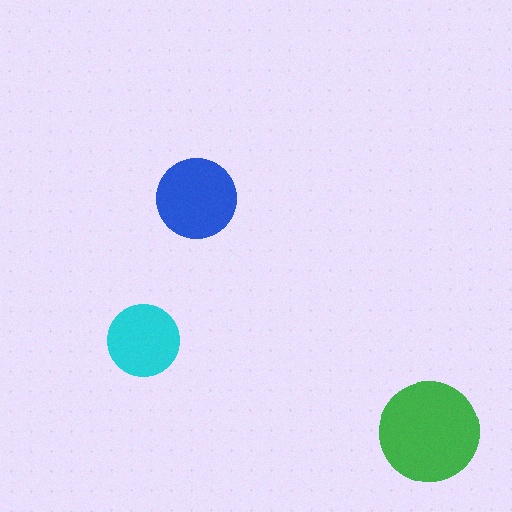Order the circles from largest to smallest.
the green one, the blue one, the cyan one.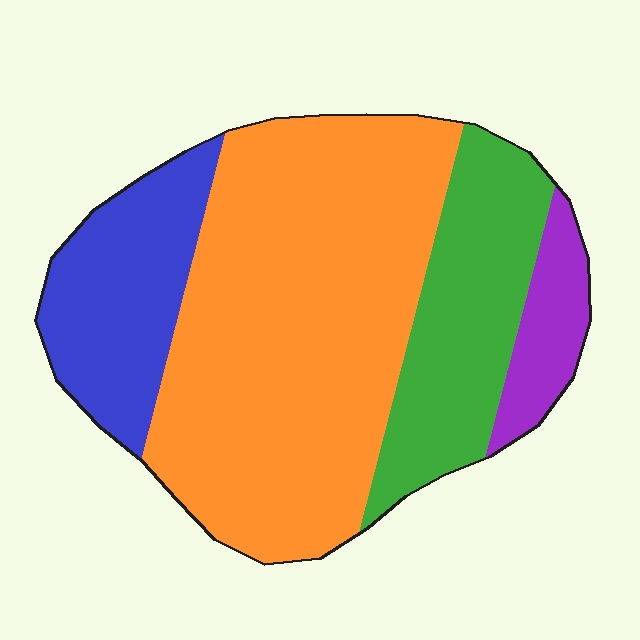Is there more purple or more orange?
Orange.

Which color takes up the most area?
Orange, at roughly 55%.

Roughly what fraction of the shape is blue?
Blue covers about 20% of the shape.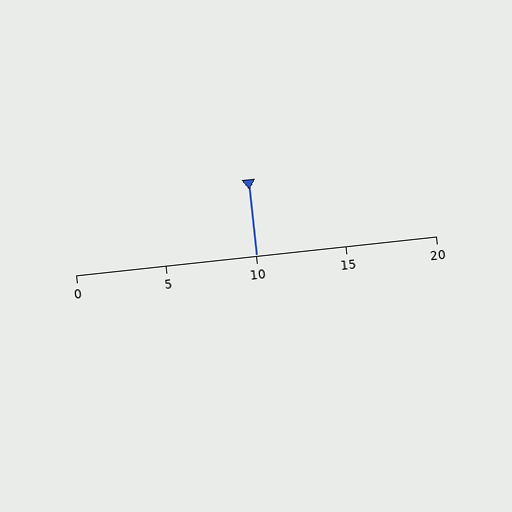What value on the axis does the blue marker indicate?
The marker indicates approximately 10.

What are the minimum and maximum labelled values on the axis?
The axis runs from 0 to 20.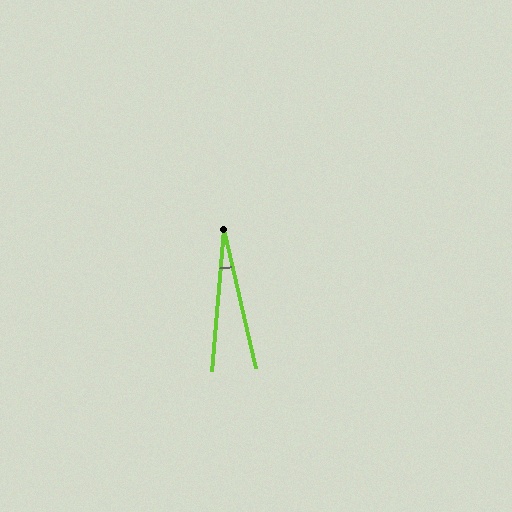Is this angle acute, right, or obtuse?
It is acute.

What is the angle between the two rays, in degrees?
Approximately 18 degrees.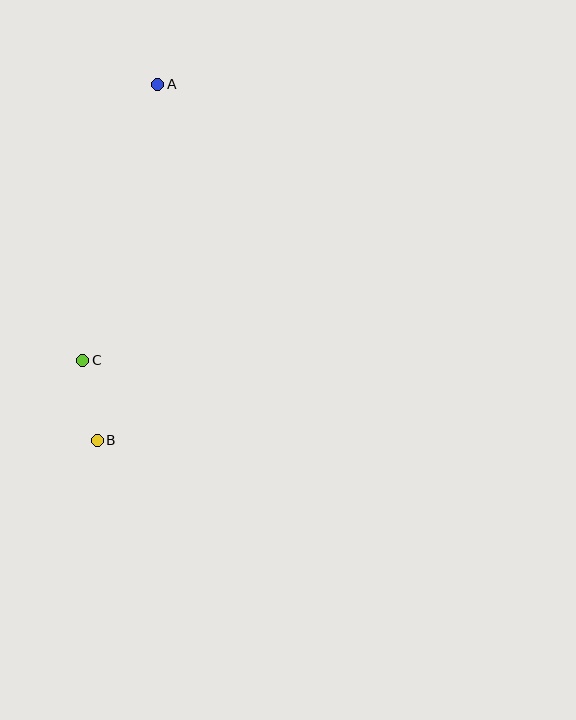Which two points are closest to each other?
Points B and C are closest to each other.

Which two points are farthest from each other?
Points A and B are farthest from each other.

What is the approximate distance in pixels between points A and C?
The distance between A and C is approximately 286 pixels.